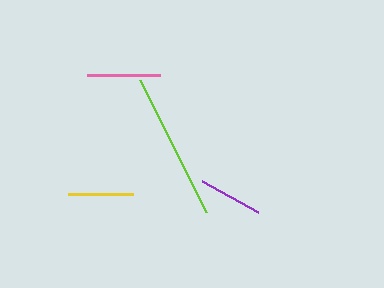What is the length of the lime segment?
The lime segment is approximately 147 pixels long.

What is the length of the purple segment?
The purple segment is approximately 64 pixels long.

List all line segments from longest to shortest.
From longest to shortest: lime, pink, yellow, purple.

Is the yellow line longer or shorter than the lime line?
The lime line is longer than the yellow line.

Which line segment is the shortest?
The purple line is the shortest at approximately 64 pixels.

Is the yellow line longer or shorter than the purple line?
The yellow line is longer than the purple line.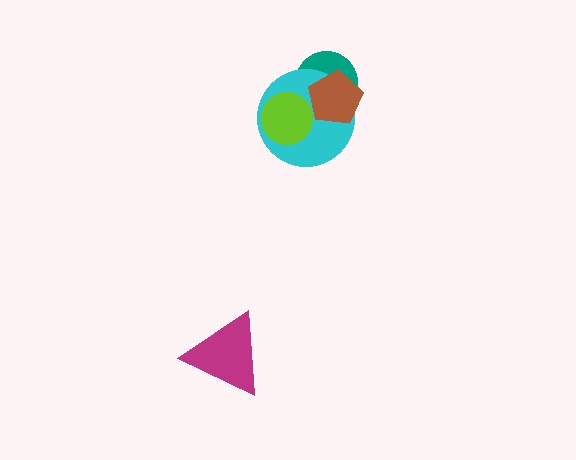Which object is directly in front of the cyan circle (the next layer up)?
The brown pentagon is directly in front of the cyan circle.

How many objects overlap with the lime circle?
1 object overlaps with the lime circle.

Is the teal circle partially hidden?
Yes, it is partially covered by another shape.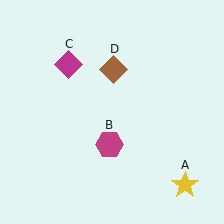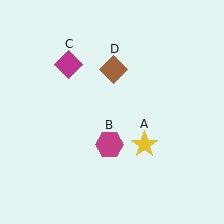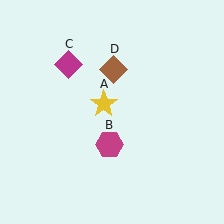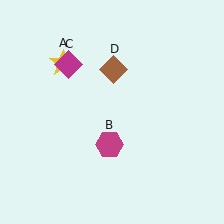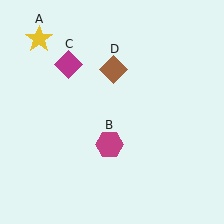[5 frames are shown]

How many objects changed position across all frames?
1 object changed position: yellow star (object A).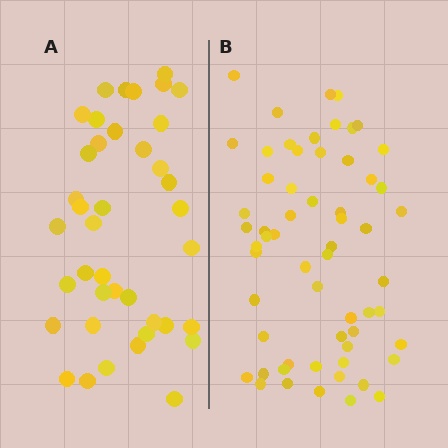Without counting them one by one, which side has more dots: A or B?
Region B (the right region) has more dots.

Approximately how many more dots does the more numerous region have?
Region B has approximately 20 more dots than region A.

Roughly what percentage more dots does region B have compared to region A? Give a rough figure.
About 50% more.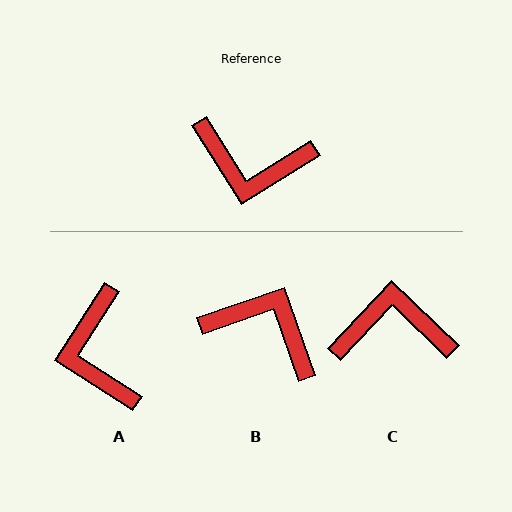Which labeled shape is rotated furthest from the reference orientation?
B, about 167 degrees away.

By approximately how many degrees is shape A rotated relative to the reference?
Approximately 65 degrees clockwise.